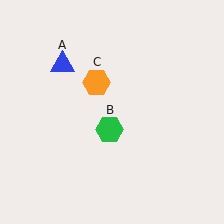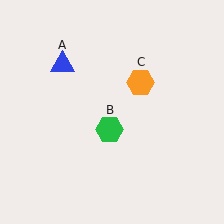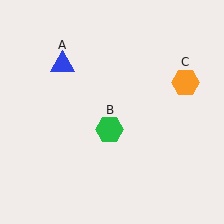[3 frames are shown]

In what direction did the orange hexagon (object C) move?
The orange hexagon (object C) moved right.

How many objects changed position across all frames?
1 object changed position: orange hexagon (object C).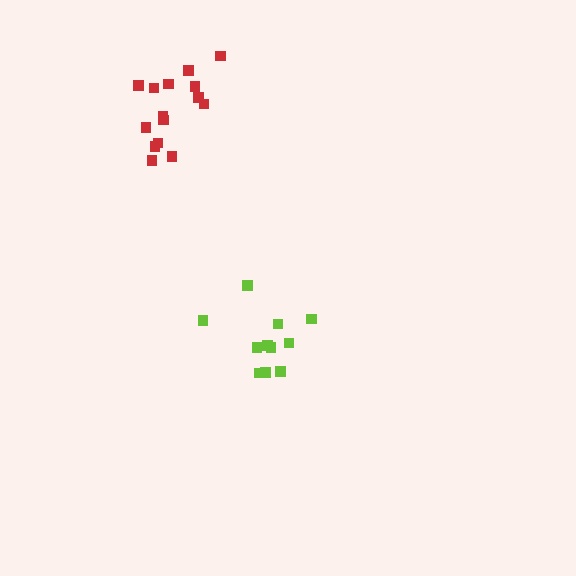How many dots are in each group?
Group 1: 11 dots, Group 2: 15 dots (26 total).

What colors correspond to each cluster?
The clusters are colored: lime, red.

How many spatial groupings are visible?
There are 2 spatial groupings.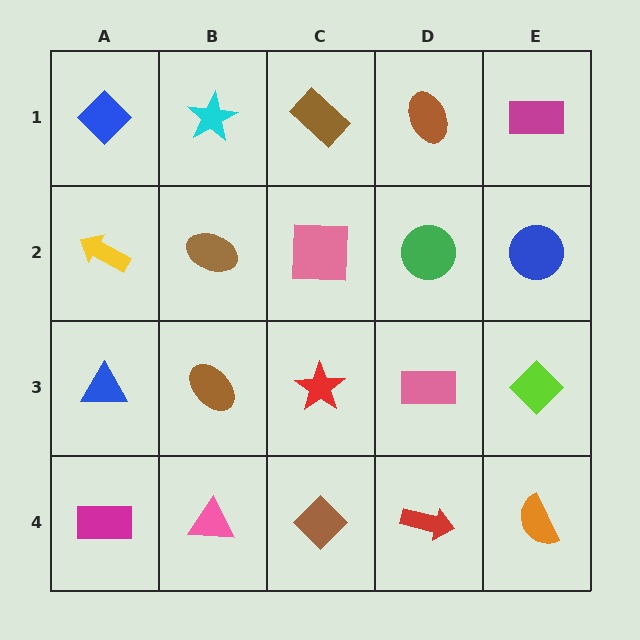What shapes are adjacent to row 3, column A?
A yellow arrow (row 2, column A), a magenta rectangle (row 4, column A), a brown ellipse (row 3, column B).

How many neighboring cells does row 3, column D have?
4.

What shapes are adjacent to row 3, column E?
A blue circle (row 2, column E), an orange semicircle (row 4, column E), a pink rectangle (row 3, column D).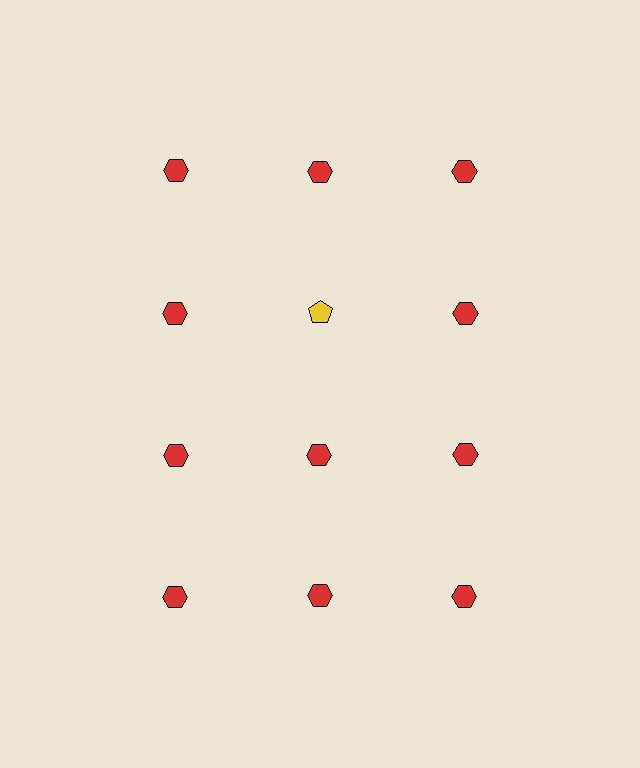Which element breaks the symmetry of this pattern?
The yellow pentagon in the second row, second from left column breaks the symmetry. All other shapes are red hexagons.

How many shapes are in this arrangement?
There are 12 shapes arranged in a grid pattern.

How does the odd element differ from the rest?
It differs in both color (yellow instead of red) and shape (pentagon instead of hexagon).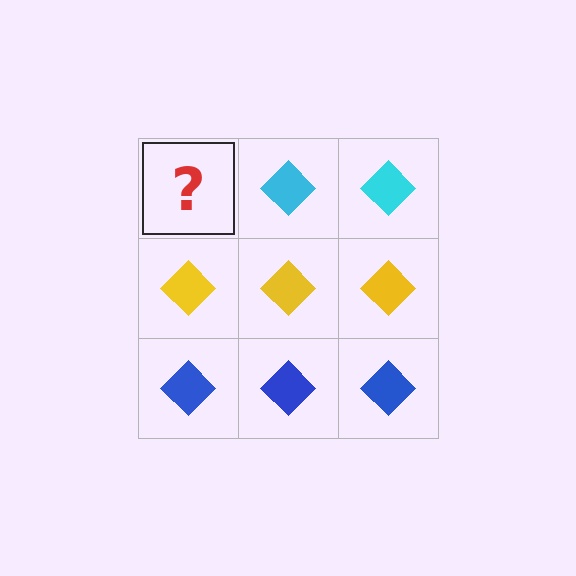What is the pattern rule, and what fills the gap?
The rule is that each row has a consistent color. The gap should be filled with a cyan diamond.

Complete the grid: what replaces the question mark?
The question mark should be replaced with a cyan diamond.